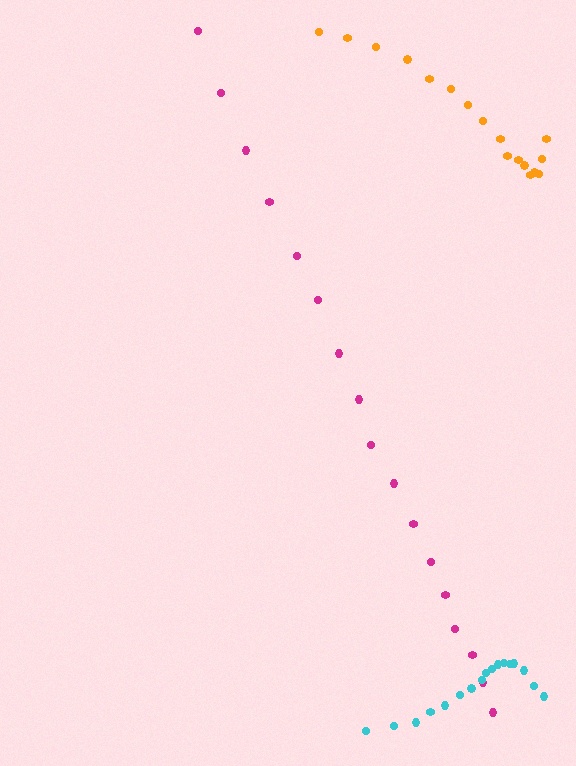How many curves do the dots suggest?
There are 3 distinct paths.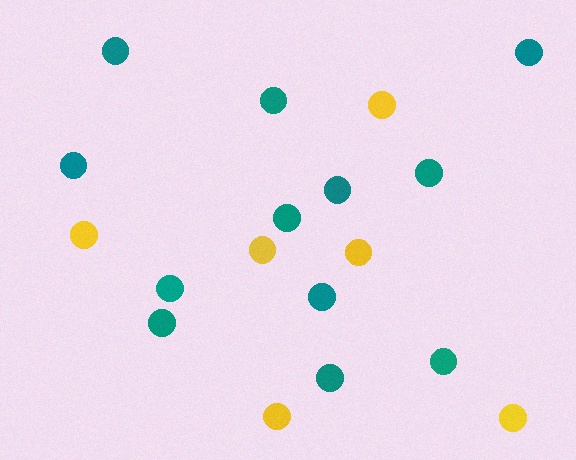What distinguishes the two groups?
There are 2 groups: one group of yellow circles (6) and one group of teal circles (12).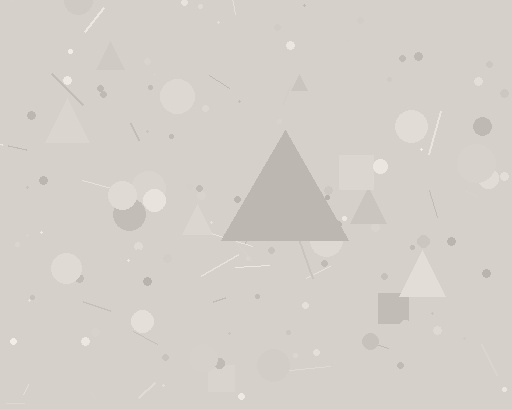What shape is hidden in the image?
A triangle is hidden in the image.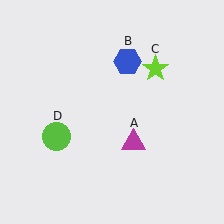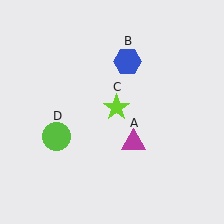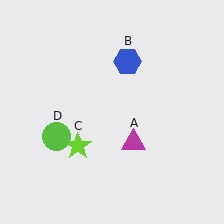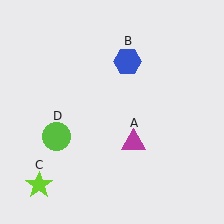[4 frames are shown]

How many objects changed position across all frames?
1 object changed position: lime star (object C).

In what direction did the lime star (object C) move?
The lime star (object C) moved down and to the left.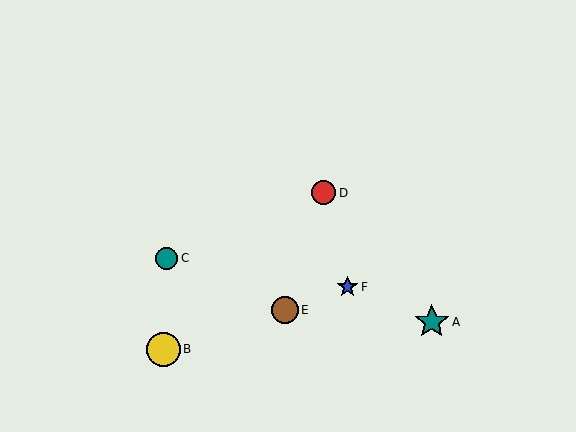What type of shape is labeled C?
Shape C is a teal circle.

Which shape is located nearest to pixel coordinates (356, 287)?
The blue star (labeled F) at (347, 287) is nearest to that location.